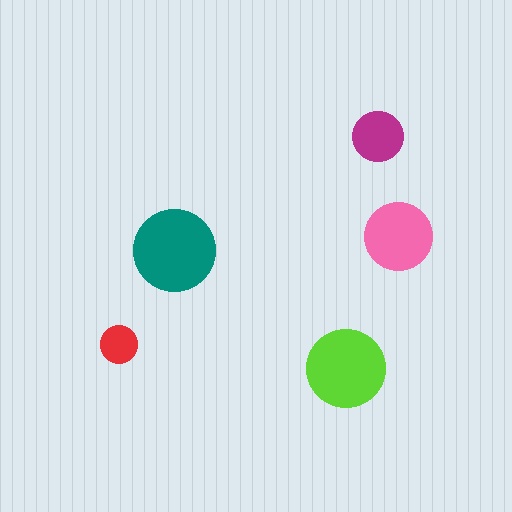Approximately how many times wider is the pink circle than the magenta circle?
About 1.5 times wider.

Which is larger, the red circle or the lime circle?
The lime one.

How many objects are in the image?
There are 5 objects in the image.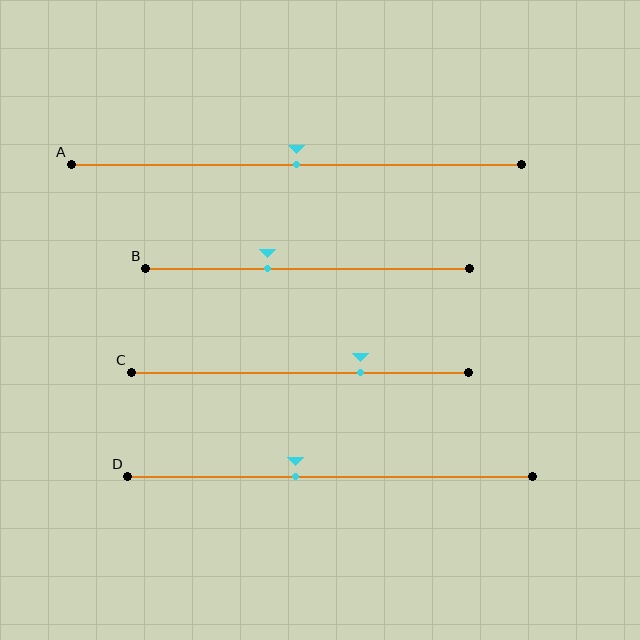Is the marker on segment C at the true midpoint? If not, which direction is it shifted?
No, the marker on segment C is shifted to the right by about 18% of the segment length.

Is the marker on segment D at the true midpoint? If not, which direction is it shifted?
No, the marker on segment D is shifted to the left by about 8% of the segment length.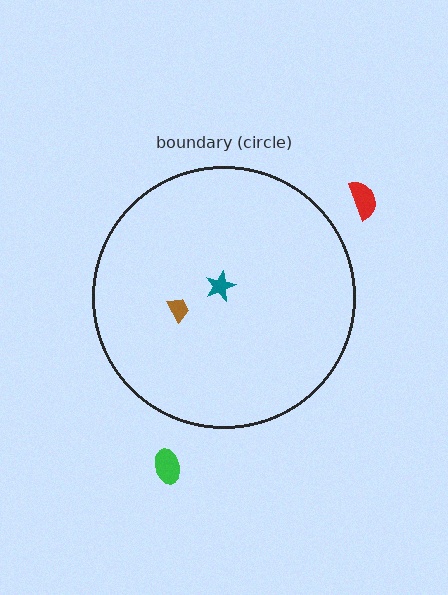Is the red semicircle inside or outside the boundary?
Outside.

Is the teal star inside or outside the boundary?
Inside.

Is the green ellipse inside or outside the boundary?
Outside.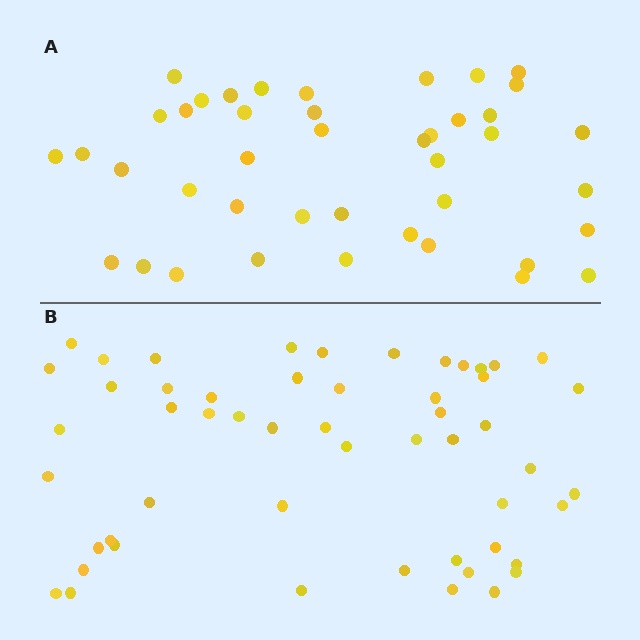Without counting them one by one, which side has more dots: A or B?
Region B (the bottom region) has more dots.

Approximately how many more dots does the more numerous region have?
Region B has roughly 12 or so more dots than region A.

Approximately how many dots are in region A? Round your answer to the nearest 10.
About 40 dots. (The exact count is 42, which rounds to 40.)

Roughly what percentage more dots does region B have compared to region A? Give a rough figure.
About 25% more.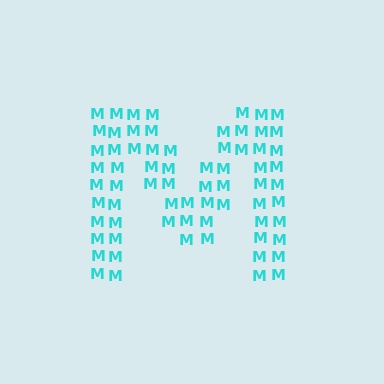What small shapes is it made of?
It is made of small letter M's.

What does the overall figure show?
The overall figure shows the letter M.